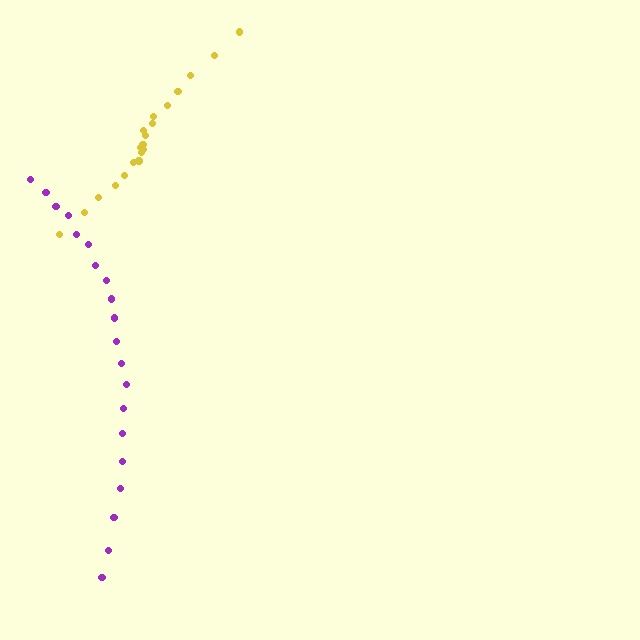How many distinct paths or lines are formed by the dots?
There are 2 distinct paths.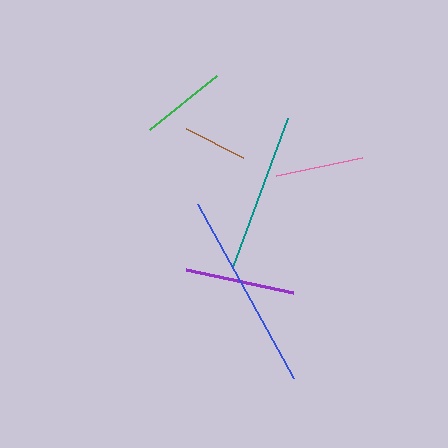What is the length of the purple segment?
The purple segment is approximately 109 pixels long.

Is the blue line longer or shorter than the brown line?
The blue line is longer than the brown line.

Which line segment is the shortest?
The brown line is the shortest at approximately 63 pixels.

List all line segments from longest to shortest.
From longest to shortest: blue, teal, purple, pink, green, brown.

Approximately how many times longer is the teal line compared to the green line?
The teal line is approximately 1.8 times the length of the green line.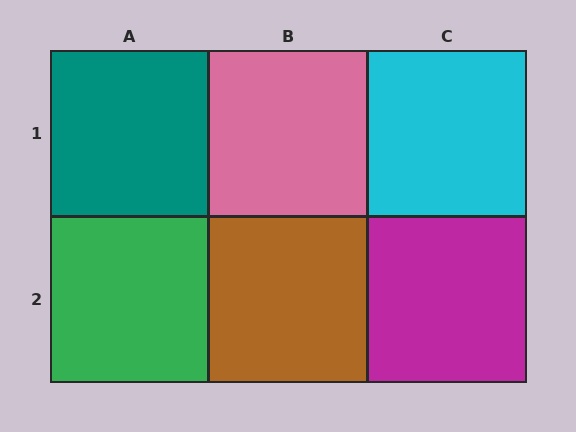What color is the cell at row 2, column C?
Magenta.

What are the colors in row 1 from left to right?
Teal, pink, cyan.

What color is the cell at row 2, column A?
Green.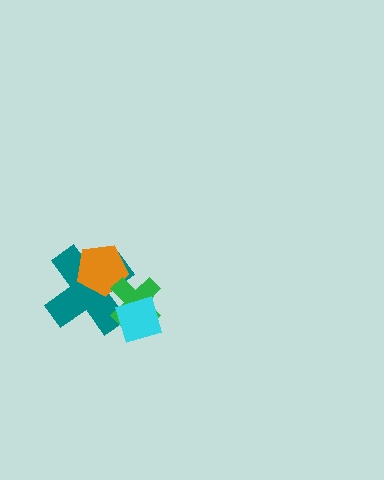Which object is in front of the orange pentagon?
The green cross is in front of the orange pentagon.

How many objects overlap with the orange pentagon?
2 objects overlap with the orange pentagon.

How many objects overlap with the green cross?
3 objects overlap with the green cross.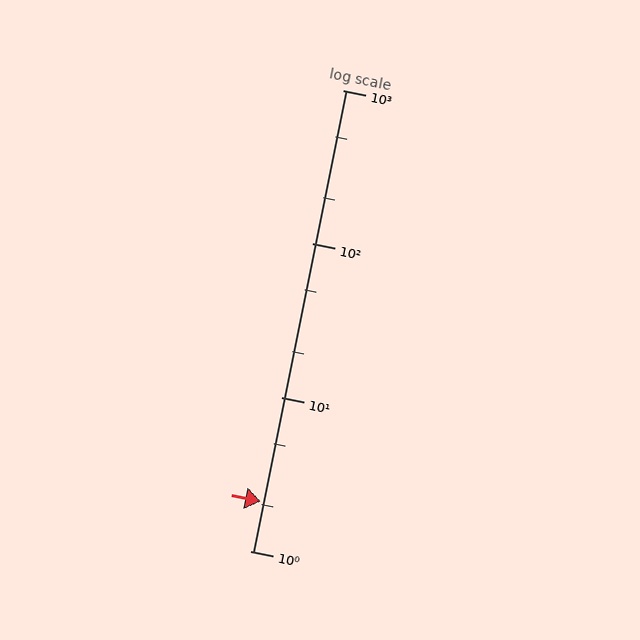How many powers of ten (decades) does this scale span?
The scale spans 3 decades, from 1 to 1000.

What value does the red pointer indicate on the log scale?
The pointer indicates approximately 2.1.